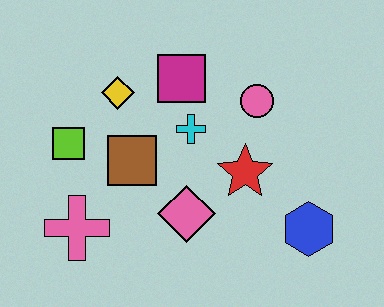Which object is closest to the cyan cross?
The magenta square is closest to the cyan cross.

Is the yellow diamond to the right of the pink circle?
No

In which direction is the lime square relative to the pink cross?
The lime square is above the pink cross.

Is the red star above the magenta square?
No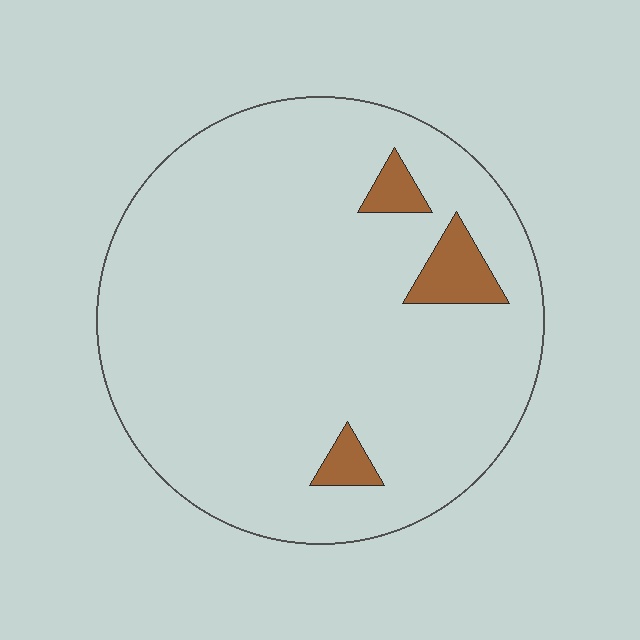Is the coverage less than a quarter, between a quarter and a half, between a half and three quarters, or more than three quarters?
Less than a quarter.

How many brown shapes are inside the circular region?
3.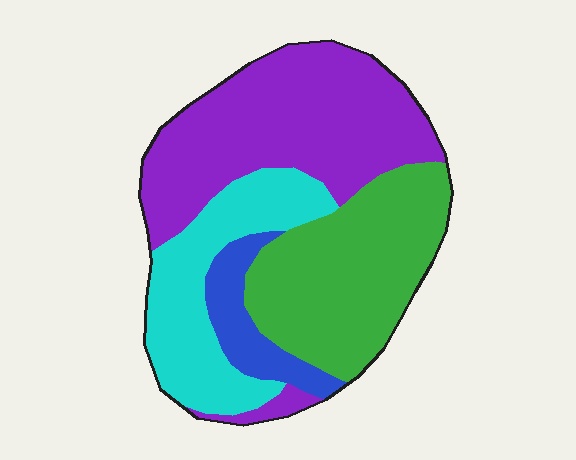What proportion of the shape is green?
Green covers around 30% of the shape.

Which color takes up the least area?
Blue, at roughly 10%.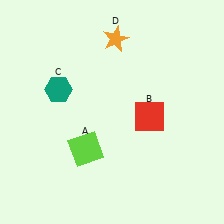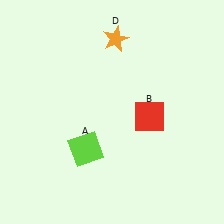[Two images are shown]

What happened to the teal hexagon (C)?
The teal hexagon (C) was removed in Image 2. It was in the top-left area of Image 1.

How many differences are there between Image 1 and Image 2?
There is 1 difference between the two images.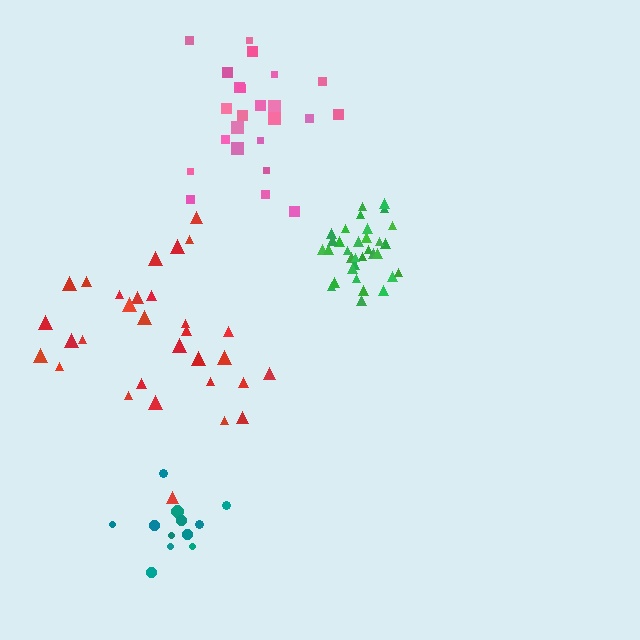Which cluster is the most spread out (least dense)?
Red.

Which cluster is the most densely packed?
Green.